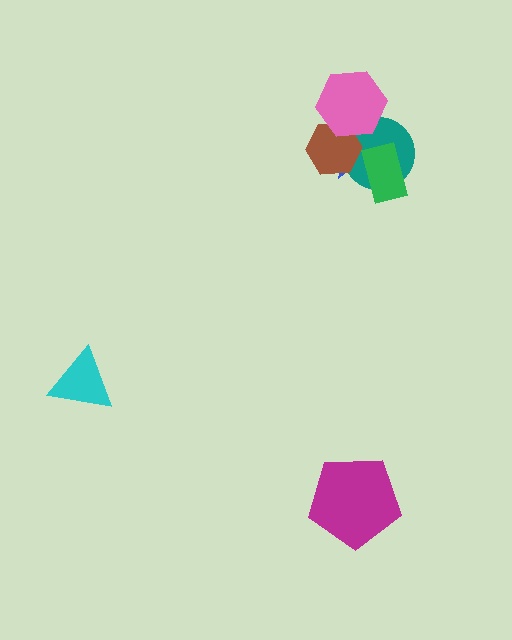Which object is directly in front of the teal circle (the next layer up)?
The green rectangle is directly in front of the teal circle.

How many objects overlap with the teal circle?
4 objects overlap with the teal circle.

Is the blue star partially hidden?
Yes, it is partially covered by another shape.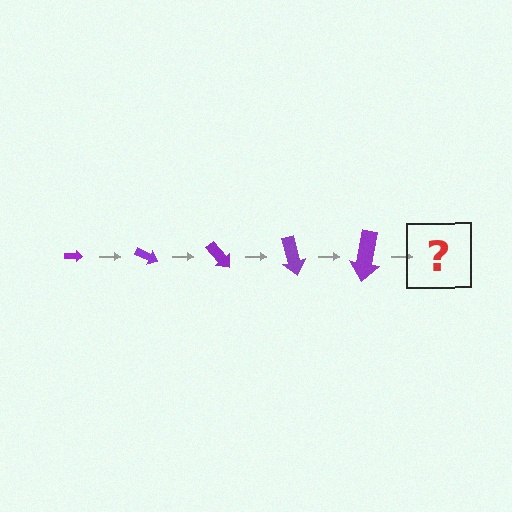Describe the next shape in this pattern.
It should be an arrow, larger than the previous one and rotated 125 degrees from the start.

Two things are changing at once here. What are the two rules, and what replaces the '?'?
The two rules are that the arrow grows larger each step and it rotates 25 degrees each step. The '?' should be an arrow, larger than the previous one and rotated 125 degrees from the start.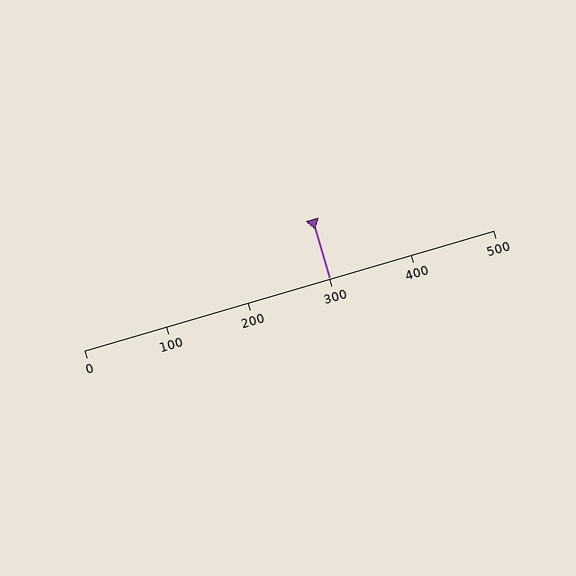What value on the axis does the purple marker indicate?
The marker indicates approximately 300.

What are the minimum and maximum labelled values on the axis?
The axis runs from 0 to 500.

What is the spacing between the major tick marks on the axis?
The major ticks are spaced 100 apart.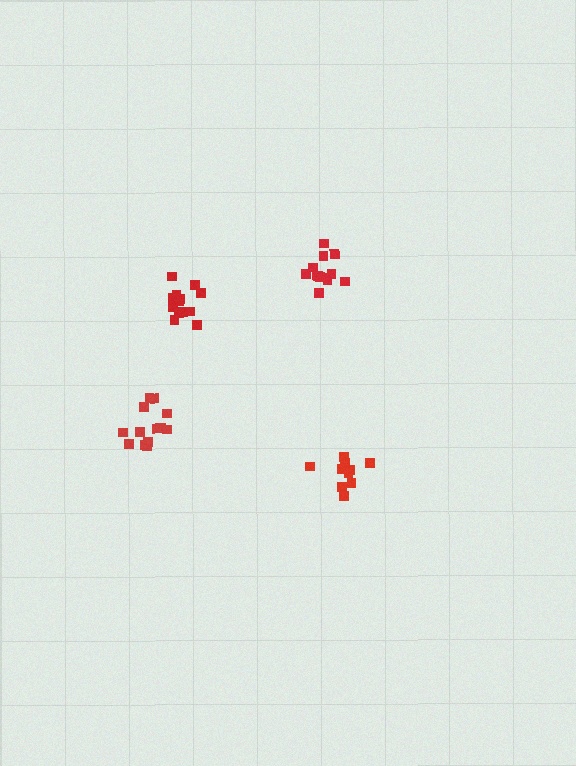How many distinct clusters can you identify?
There are 4 distinct clusters.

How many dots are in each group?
Group 1: 13 dots, Group 2: 10 dots, Group 3: 14 dots, Group 4: 13 dots (50 total).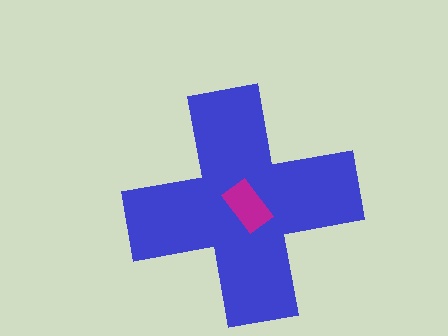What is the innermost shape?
The magenta rectangle.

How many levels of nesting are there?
2.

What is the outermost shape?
The blue cross.